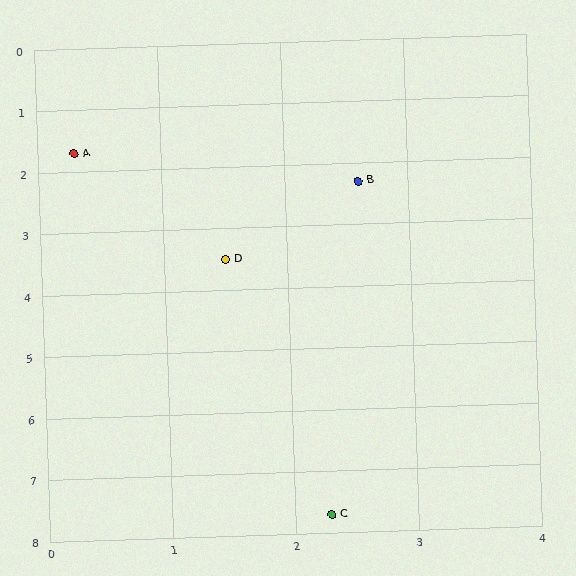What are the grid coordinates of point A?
Point A is at approximately (0.3, 1.7).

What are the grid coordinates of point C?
Point C is at approximately (2.3, 7.7).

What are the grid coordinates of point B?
Point B is at approximately (2.6, 2.3).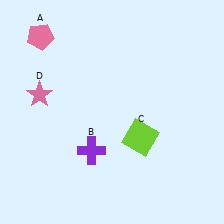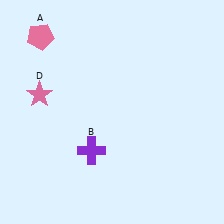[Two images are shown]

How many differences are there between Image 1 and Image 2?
There is 1 difference between the two images.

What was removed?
The lime square (C) was removed in Image 2.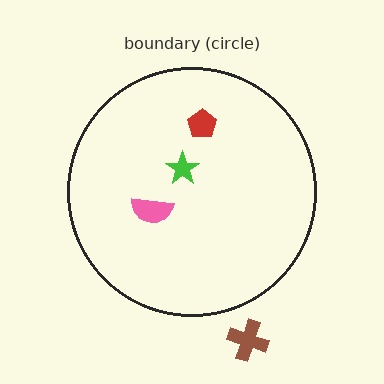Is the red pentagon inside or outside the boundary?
Inside.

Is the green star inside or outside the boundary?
Inside.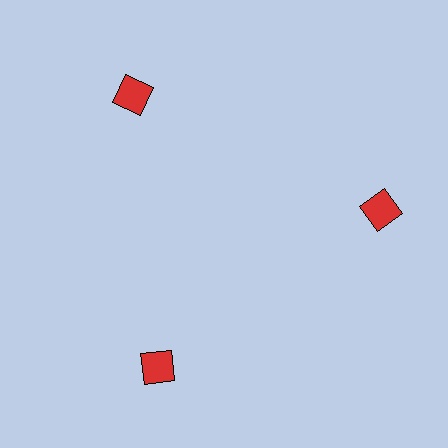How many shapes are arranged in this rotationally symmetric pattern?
There are 3 shapes, arranged in 3 groups of 1.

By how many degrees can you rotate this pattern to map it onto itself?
The pattern maps onto itself every 120 degrees of rotation.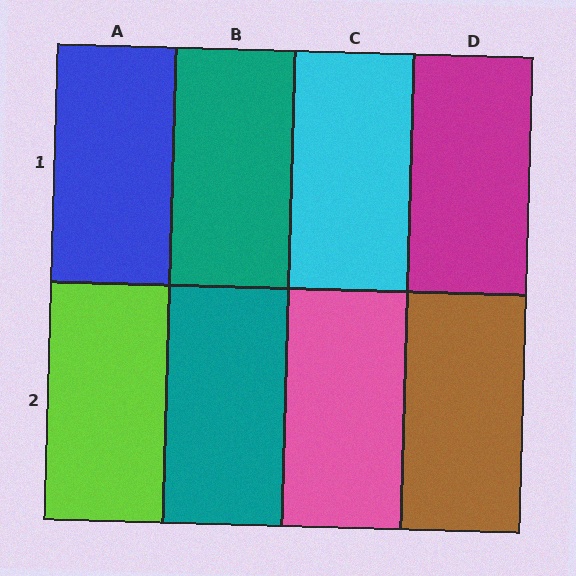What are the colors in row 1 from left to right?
Blue, teal, cyan, magenta.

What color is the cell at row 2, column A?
Lime.